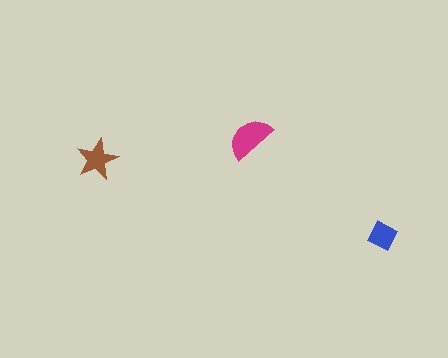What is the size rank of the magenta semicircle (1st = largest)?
1st.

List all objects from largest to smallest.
The magenta semicircle, the brown star, the blue diamond.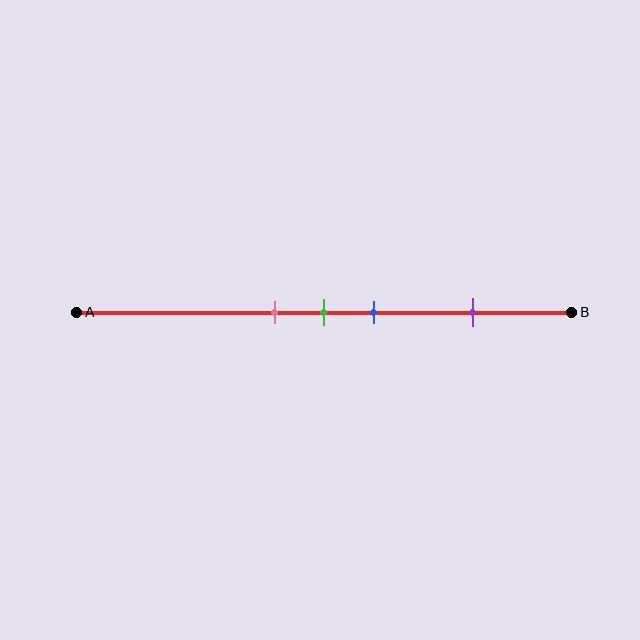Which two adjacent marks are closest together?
The pink and green marks are the closest adjacent pair.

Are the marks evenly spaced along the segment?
No, the marks are not evenly spaced.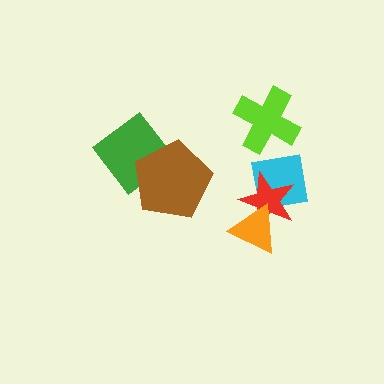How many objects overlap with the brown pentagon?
1 object overlaps with the brown pentagon.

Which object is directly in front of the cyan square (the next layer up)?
The red star is directly in front of the cyan square.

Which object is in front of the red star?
The orange triangle is in front of the red star.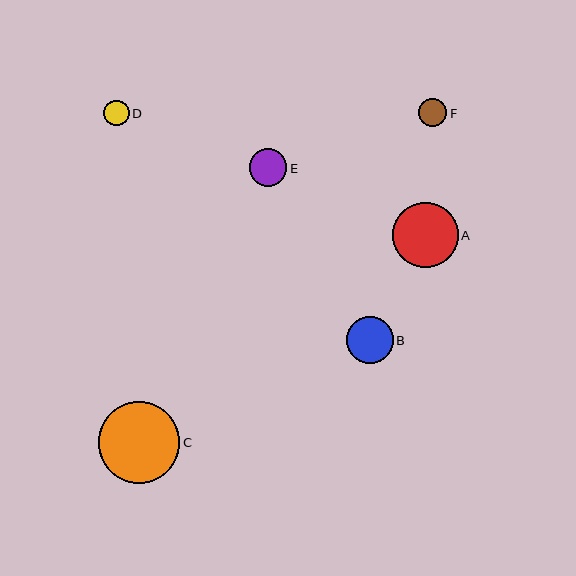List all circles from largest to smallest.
From largest to smallest: C, A, B, E, F, D.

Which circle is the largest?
Circle C is the largest with a size of approximately 81 pixels.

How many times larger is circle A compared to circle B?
Circle A is approximately 1.4 times the size of circle B.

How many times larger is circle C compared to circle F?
Circle C is approximately 2.9 times the size of circle F.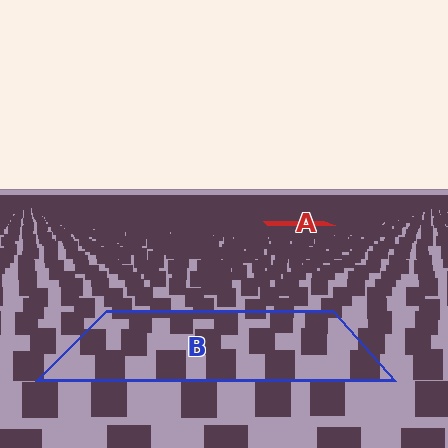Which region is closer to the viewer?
Region B is closer. The texture elements there are larger and more spread out.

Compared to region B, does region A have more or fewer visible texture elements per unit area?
Region A has more texture elements per unit area — they are packed more densely because it is farther away.